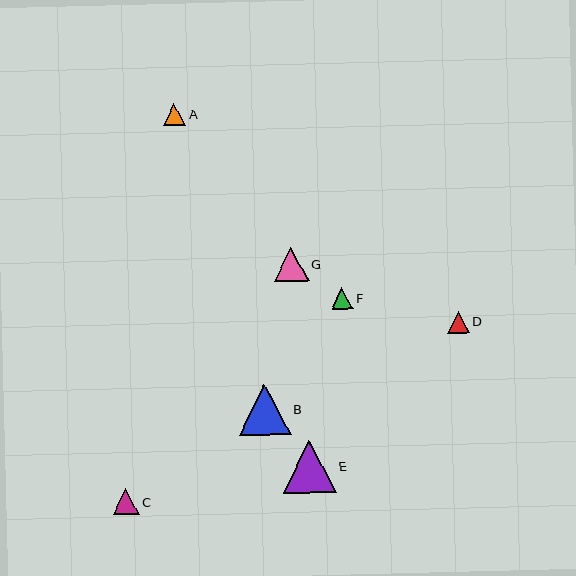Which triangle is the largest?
Triangle E is the largest with a size of approximately 53 pixels.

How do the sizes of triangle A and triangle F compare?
Triangle A and triangle F are approximately the same size.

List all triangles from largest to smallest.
From largest to smallest: E, B, G, C, D, A, F.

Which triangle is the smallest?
Triangle F is the smallest with a size of approximately 22 pixels.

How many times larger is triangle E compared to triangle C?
Triangle E is approximately 2.0 times the size of triangle C.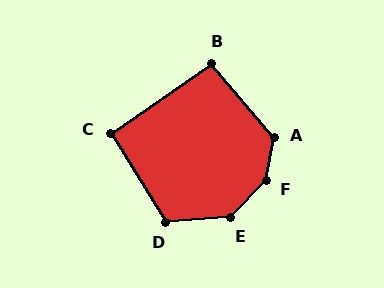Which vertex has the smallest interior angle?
C, at approximately 93 degrees.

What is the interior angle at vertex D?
Approximately 117 degrees (obtuse).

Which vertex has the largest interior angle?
F, at approximately 147 degrees.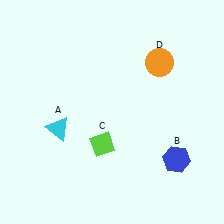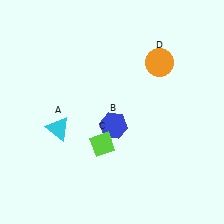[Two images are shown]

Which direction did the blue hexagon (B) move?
The blue hexagon (B) moved left.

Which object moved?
The blue hexagon (B) moved left.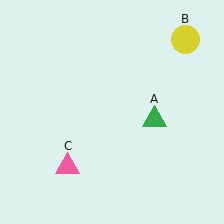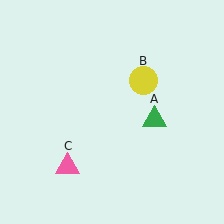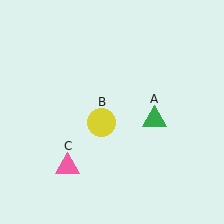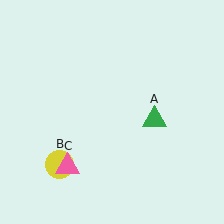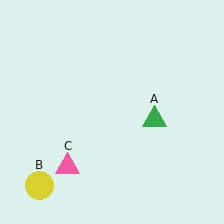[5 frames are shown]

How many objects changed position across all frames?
1 object changed position: yellow circle (object B).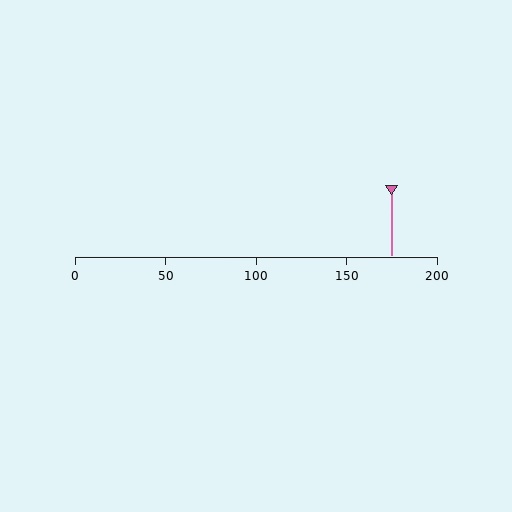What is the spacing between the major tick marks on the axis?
The major ticks are spaced 50 apart.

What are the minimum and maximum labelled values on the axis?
The axis runs from 0 to 200.